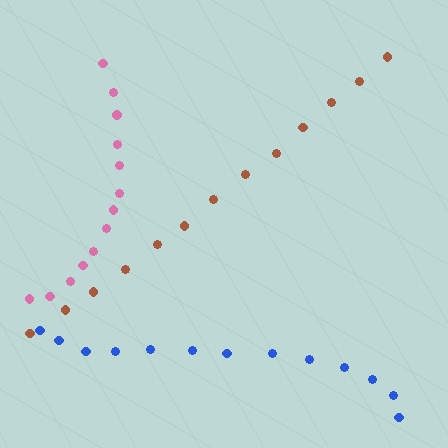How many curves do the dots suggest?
There are 3 distinct paths.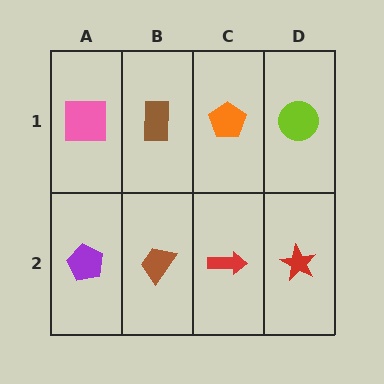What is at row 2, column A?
A purple pentagon.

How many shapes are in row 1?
4 shapes.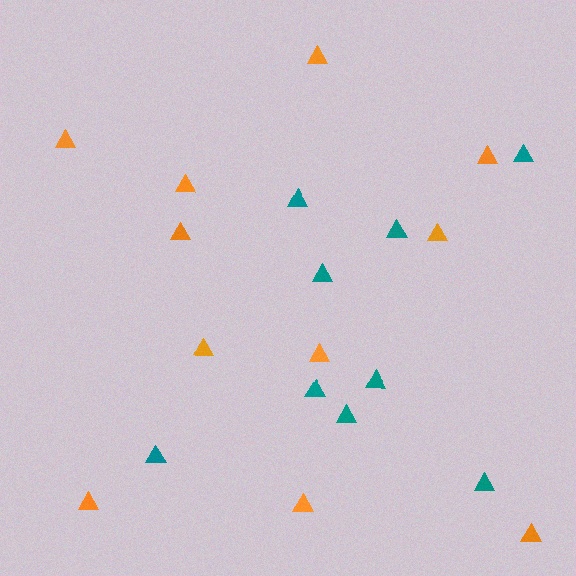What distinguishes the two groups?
There are 2 groups: one group of teal triangles (9) and one group of orange triangles (11).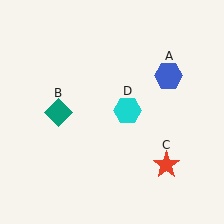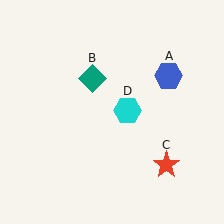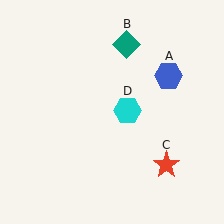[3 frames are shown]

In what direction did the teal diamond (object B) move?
The teal diamond (object B) moved up and to the right.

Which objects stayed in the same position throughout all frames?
Blue hexagon (object A) and red star (object C) and cyan hexagon (object D) remained stationary.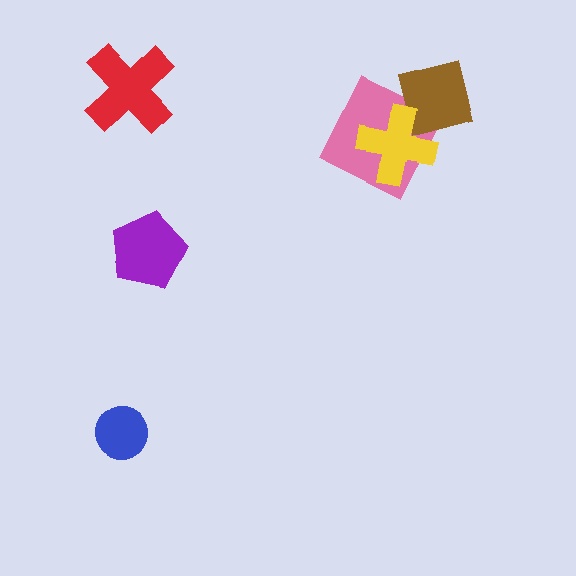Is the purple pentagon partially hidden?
No, no other shape covers it.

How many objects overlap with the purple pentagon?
0 objects overlap with the purple pentagon.